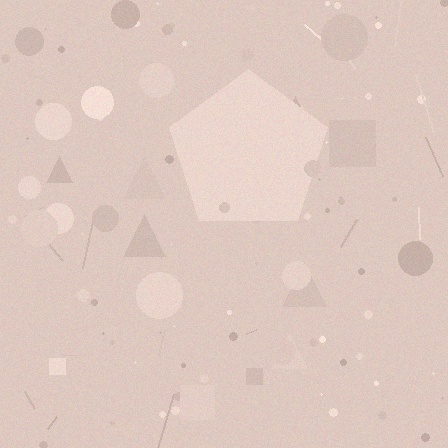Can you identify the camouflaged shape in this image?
The camouflaged shape is a pentagon.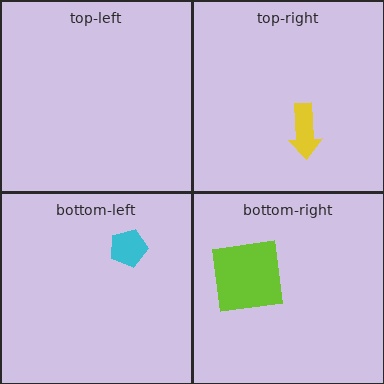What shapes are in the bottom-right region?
The lime square.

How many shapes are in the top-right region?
1.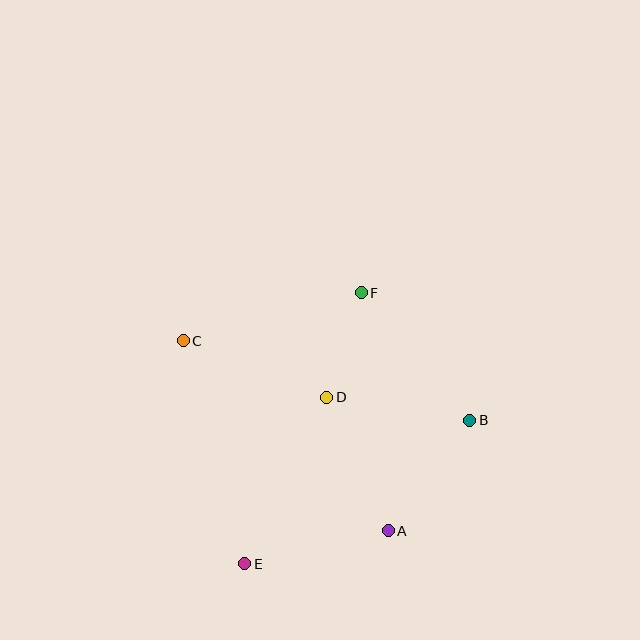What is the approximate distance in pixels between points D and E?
The distance between D and E is approximately 186 pixels.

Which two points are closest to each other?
Points D and F are closest to each other.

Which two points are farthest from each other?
Points B and C are farthest from each other.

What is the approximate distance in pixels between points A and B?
The distance between A and B is approximately 137 pixels.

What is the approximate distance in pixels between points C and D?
The distance between C and D is approximately 154 pixels.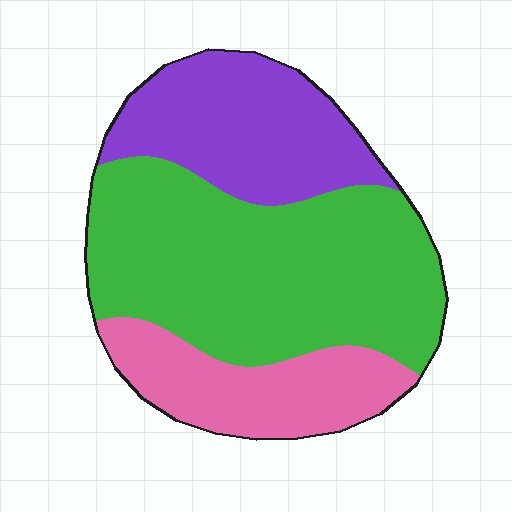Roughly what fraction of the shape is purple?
Purple covers 26% of the shape.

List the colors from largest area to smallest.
From largest to smallest: green, purple, pink.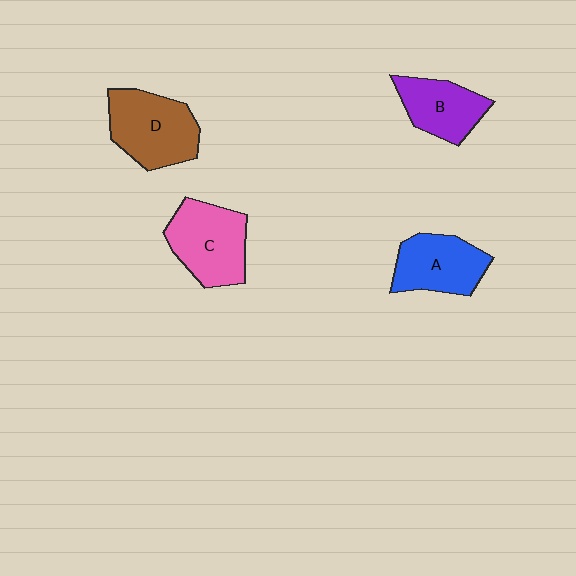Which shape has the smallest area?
Shape B (purple).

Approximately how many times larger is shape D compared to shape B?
Approximately 1.4 times.